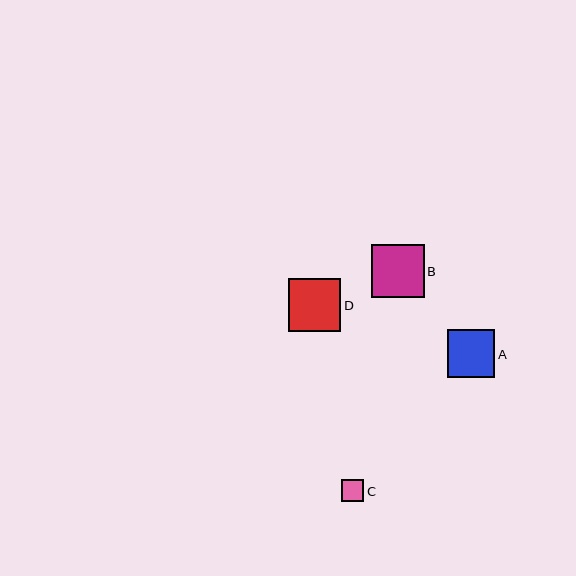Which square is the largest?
Square D is the largest with a size of approximately 52 pixels.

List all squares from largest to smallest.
From largest to smallest: D, B, A, C.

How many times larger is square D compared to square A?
Square D is approximately 1.1 times the size of square A.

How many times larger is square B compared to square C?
Square B is approximately 2.3 times the size of square C.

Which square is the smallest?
Square C is the smallest with a size of approximately 22 pixels.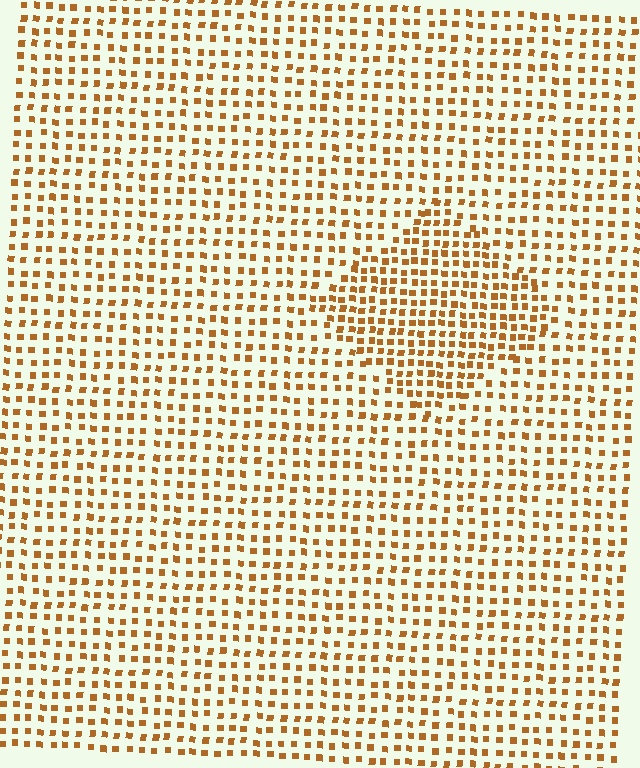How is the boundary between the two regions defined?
The boundary is defined by a change in element density (approximately 1.6x ratio). All elements are the same color, size, and shape.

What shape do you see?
I see a diamond.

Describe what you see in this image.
The image contains small brown elements arranged at two different densities. A diamond-shaped region is visible where the elements are more densely packed than the surrounding area.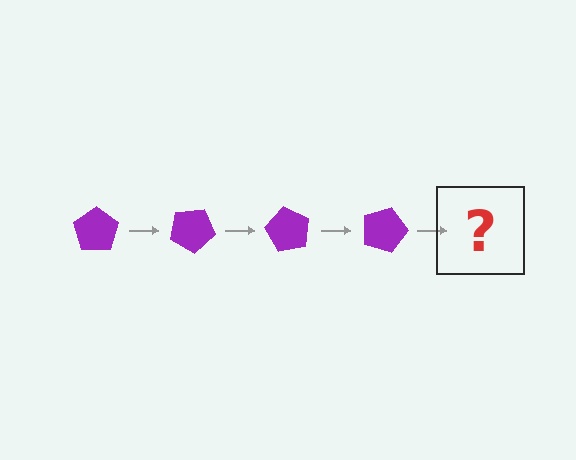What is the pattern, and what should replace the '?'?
The pattern is that the pentagon rotates 30 degrees each step. The '?' should be a purple pentagon rotated 120 degrees.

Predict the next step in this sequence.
The next step is a purple pentagon rotated 120 degrees.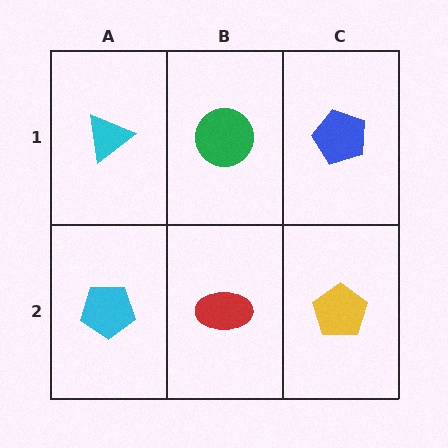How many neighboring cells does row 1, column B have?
3.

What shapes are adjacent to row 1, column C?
A yellow pentagon (row 2, column C), a green circle (row 1, column B).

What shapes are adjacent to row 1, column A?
A cyan pentagon (row 2, column A), a green circle (row 1, column B).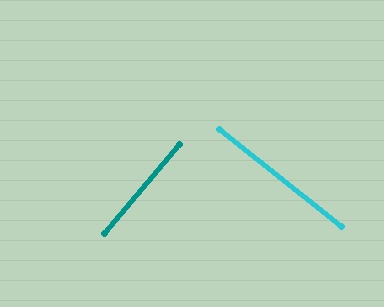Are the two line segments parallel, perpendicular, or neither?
Perpendicular — they meet at approximately 88°.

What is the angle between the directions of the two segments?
Approximately 88 degrees.